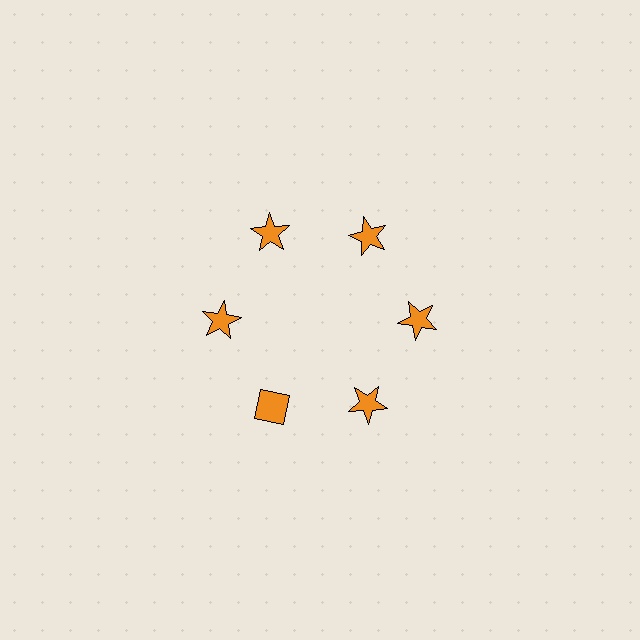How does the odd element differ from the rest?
It has a different shape: diamond instead of star.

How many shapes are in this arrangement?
There are 6 shapes arranged in a ring pattern.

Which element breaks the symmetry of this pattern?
The orange diamond at roughly the 7 o'clock position breaks the symmetry. All other shapes are orange stars.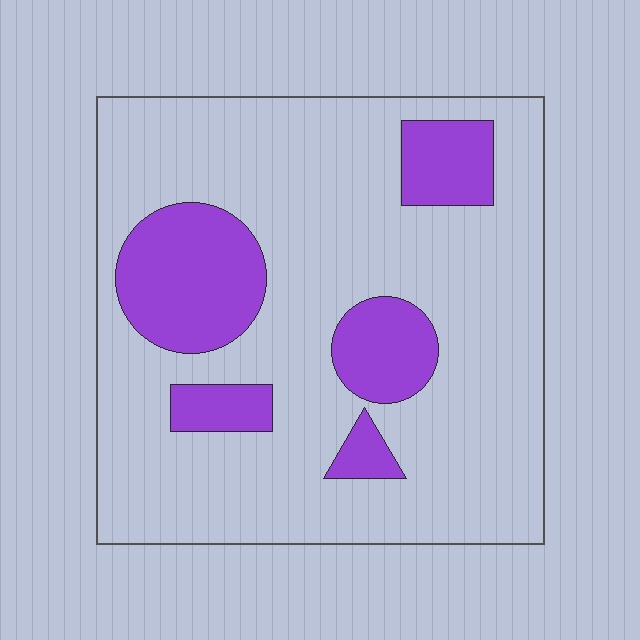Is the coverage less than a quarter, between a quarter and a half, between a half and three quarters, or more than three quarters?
Less than a quarter.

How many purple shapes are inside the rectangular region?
5.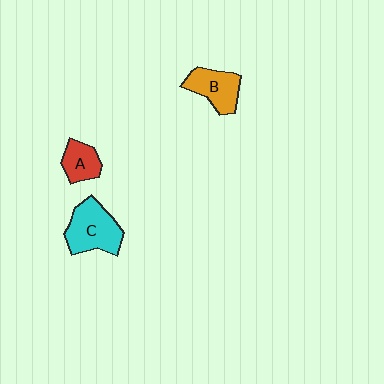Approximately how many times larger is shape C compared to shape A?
Approximately 1.8 times.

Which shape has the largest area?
Shape C (cyan).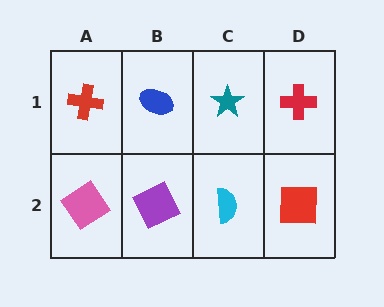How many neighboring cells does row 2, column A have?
2.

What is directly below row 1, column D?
A red square.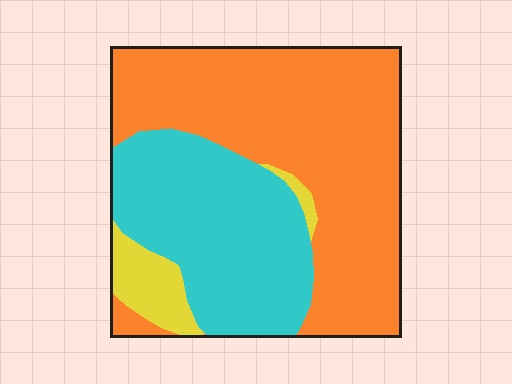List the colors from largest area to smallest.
From largest to smallest: orange, cyan, yellow.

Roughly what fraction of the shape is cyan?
Cyan covers around 35% of the shape.